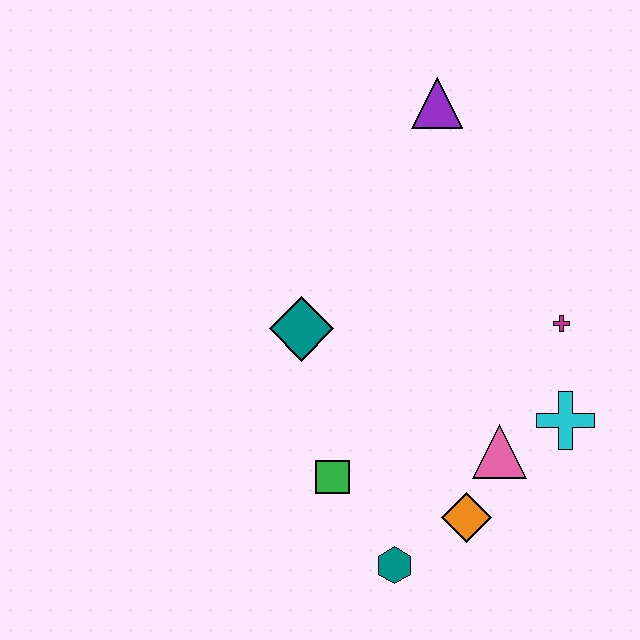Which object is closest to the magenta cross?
The cyan cross is closest to the magenta cross.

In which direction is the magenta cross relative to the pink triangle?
The magenta cross is above the pink triangle.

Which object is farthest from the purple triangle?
The teal hexagon is farthest from the purple triangle.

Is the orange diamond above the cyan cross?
No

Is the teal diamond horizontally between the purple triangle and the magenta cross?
No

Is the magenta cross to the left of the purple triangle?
No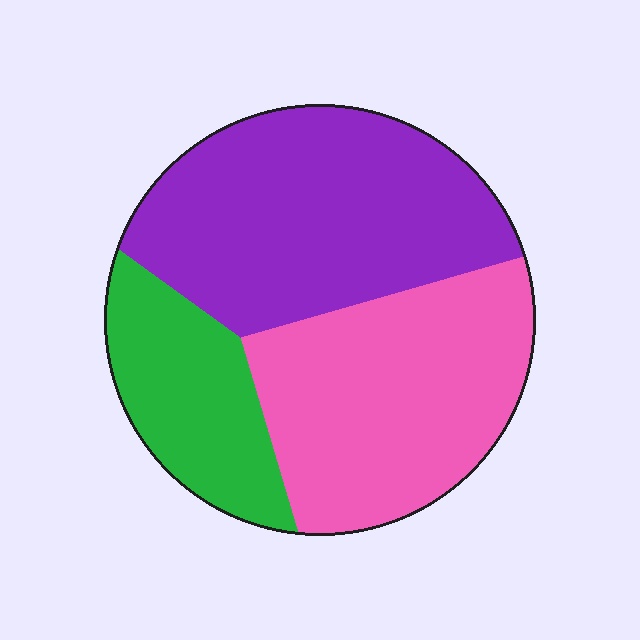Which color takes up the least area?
Green, at roughly 20%.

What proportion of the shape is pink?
Pink takes up about three eighths (3/8) of the shape.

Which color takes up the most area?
Purple, at roughly 40%.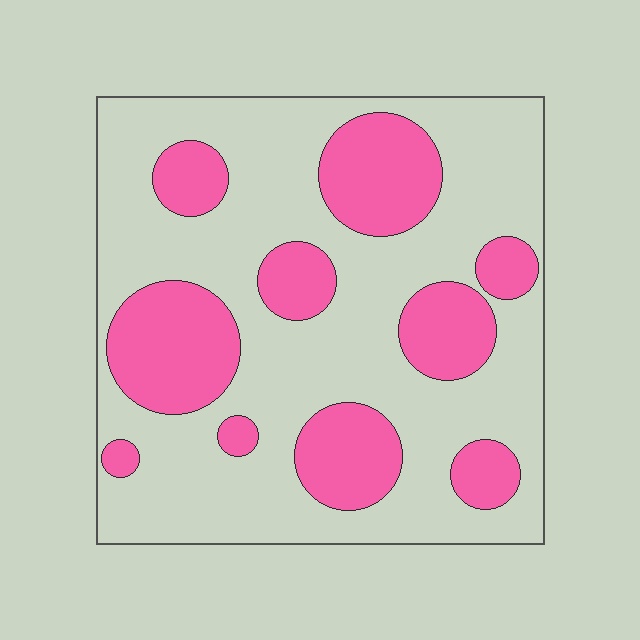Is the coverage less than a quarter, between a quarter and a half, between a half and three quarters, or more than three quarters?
Between a quarter and a half.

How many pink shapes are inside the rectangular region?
10.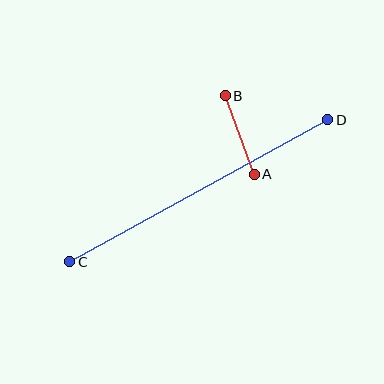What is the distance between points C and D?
The distance is approximately 294 pixels.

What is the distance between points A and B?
The distance is approximately 84 pixels.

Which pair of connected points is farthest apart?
Points C and D are farthest apart.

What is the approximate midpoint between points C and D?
The midpoint is at approximately (199, 191) pixels.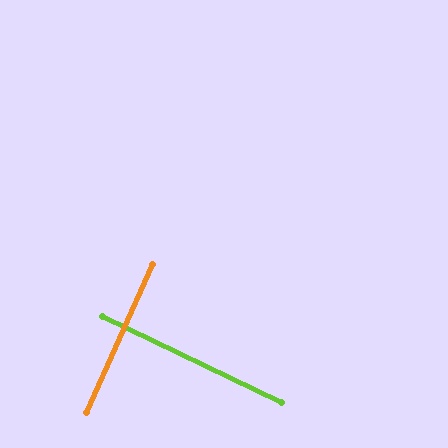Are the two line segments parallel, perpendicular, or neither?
Perpendicular — they meet at approximately 88°.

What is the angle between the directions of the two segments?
Approximately 88 degrees.